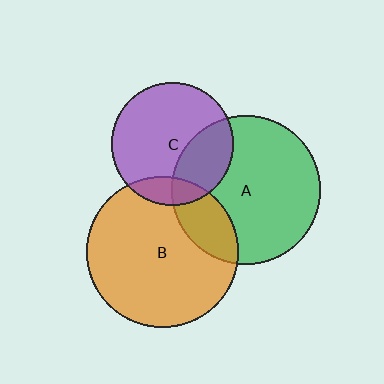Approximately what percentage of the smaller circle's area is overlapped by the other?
Approximately 15%.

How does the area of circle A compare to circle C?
Approximately 1.5 times.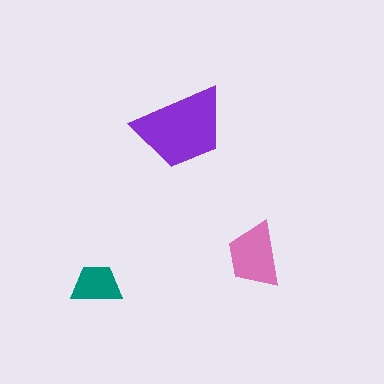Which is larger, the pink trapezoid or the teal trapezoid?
The pink one.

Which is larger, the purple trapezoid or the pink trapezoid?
The purple one.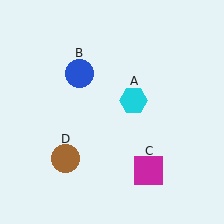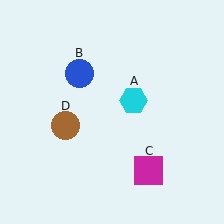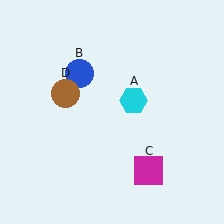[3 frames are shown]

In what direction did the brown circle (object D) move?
The brown circle (object D) moved up.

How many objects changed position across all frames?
1 object changed position: brown circle (object D).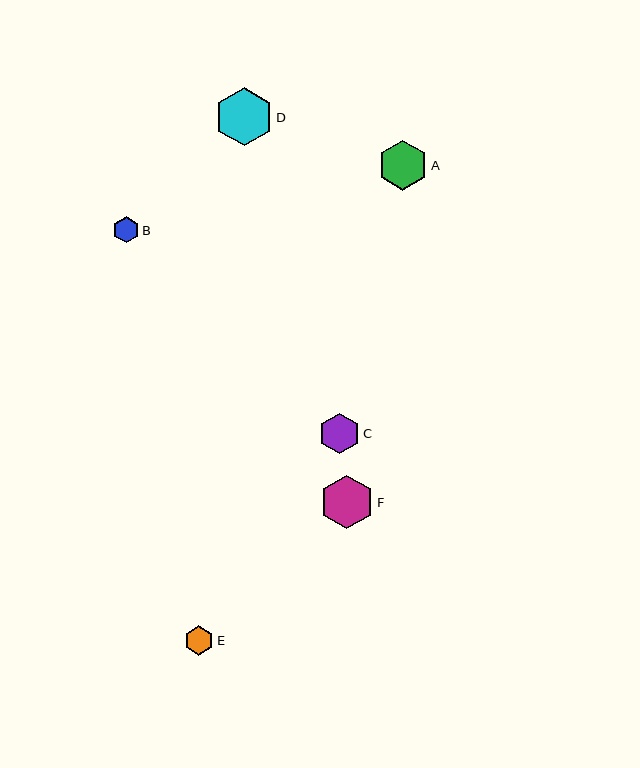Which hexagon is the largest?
Hexagon D is the largest with a size of approximately 58 pixels.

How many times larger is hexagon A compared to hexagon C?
Hexagon A is approximately 1.2 times the size of hexagon C.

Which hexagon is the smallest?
Hexagon B is the smallest with a size of approximately 26 pixels.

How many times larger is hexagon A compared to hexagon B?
Hexagon A is approximately 1.9 times the size of hexagon B.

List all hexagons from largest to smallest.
From largest to smallest: D, F, A, C, E, B.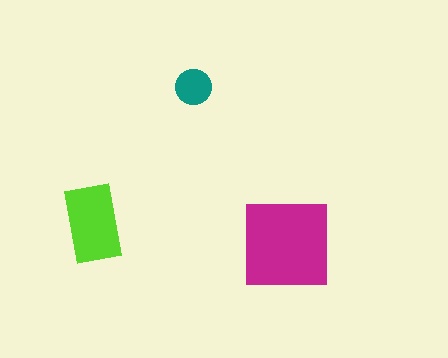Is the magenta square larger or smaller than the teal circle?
Larger.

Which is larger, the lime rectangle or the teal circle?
The lime rectangle.